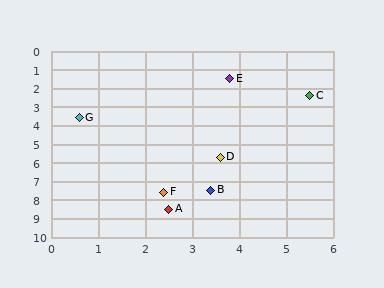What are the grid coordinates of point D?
Point D is at approximately (3.6, 5.7).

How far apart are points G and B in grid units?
Points G and B are about 4.8 grid units apart.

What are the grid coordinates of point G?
Point G is at approximately (0.6, 3.6).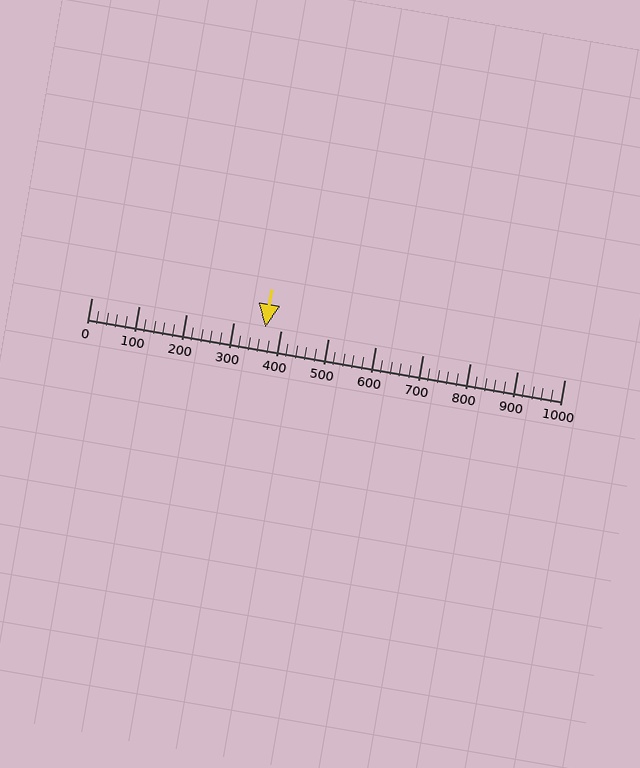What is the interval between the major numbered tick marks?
The major tick marks are spaced 100 units apart.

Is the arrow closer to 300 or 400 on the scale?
The arrow is closer to 400.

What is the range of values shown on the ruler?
The ruler shows values from 0 to 1000.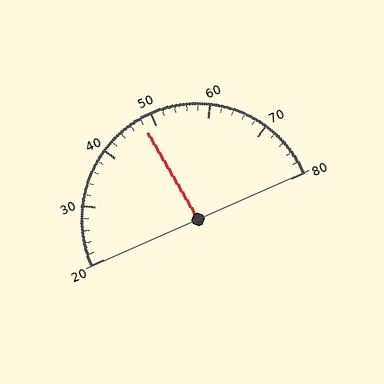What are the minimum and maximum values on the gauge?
The gauge ranges from 20 to 80.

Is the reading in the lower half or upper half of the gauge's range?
The reading is in the lower half of the range (20 to 80).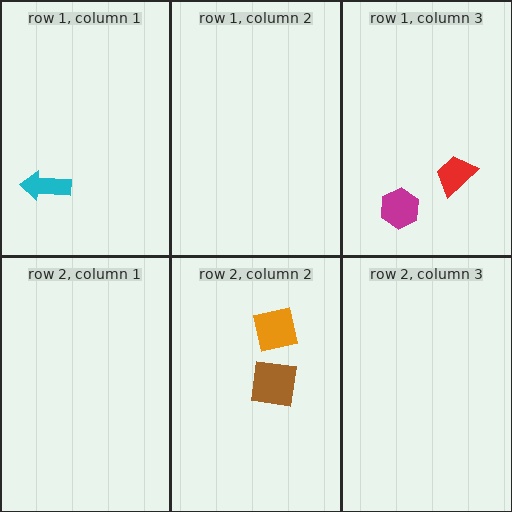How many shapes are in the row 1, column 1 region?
1.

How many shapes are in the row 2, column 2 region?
2.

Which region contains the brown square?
The row 2, column 2 region.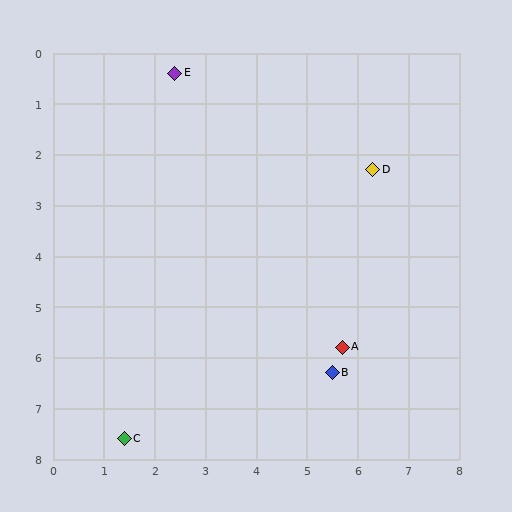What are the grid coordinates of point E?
Point E is at approximately (2.4, 0.4).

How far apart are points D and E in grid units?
Points D and E are about 4.3 grid units apart.